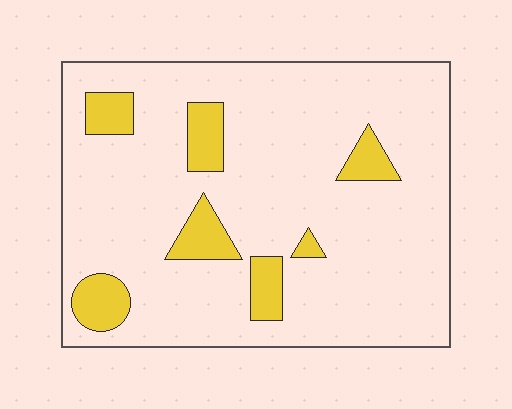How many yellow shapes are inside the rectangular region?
7.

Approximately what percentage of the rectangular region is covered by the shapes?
Approximately 15%.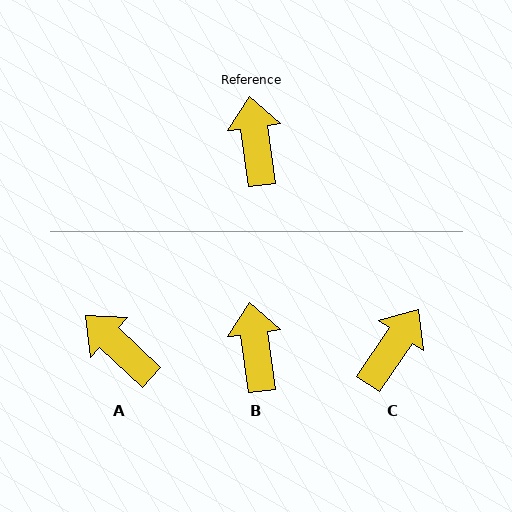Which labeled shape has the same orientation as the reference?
B.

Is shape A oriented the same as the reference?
No, it is off by about 39 degrees.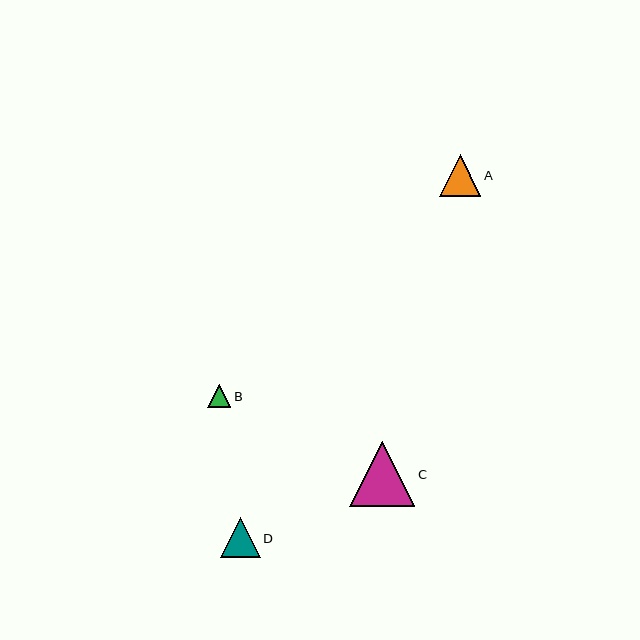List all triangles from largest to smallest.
From largest to smallest: C, A, D, B.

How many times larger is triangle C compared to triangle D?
Triangle C is approximately 1.6 times the size of triangle D.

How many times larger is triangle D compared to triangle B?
Triangle D is approximately 1.7 times the size of triangle B.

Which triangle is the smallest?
Triangle B is the smallest with a size of approximately 23 pixels.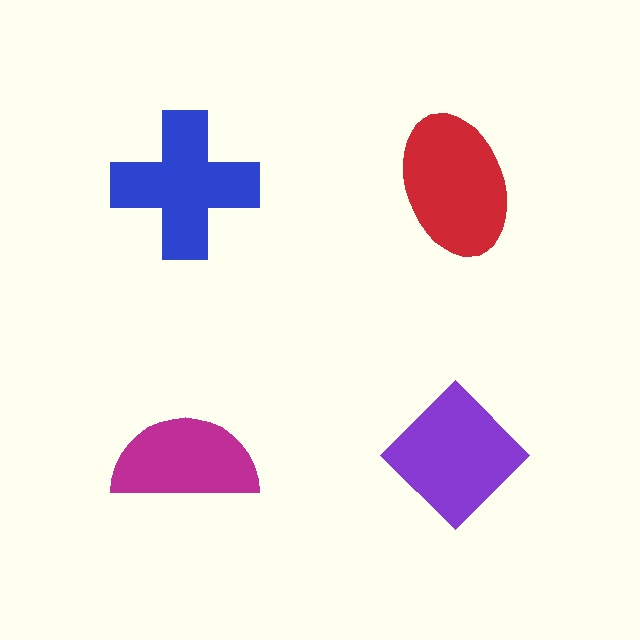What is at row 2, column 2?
A purple diamond.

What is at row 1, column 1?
A blue cross.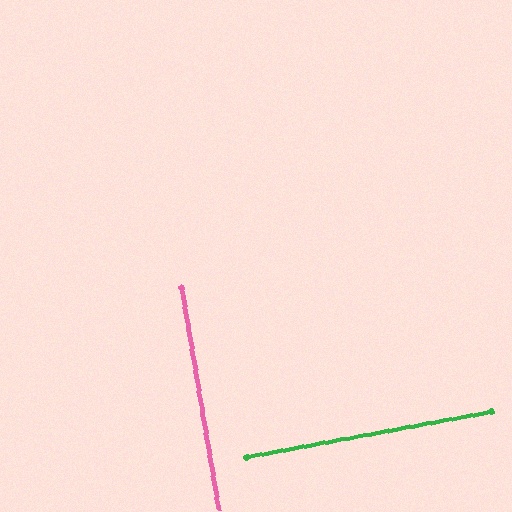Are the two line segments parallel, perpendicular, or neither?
Perpendicular — they meet at approximately 89°.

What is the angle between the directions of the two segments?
Approximately 89 degrees.